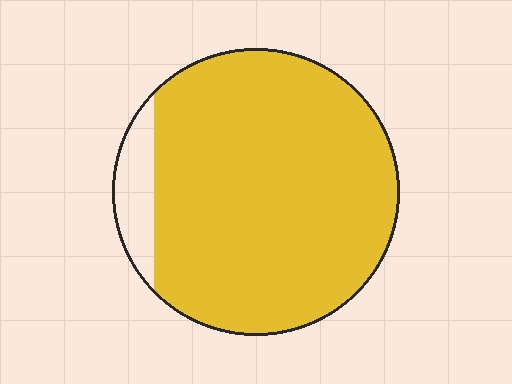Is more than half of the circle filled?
Yes.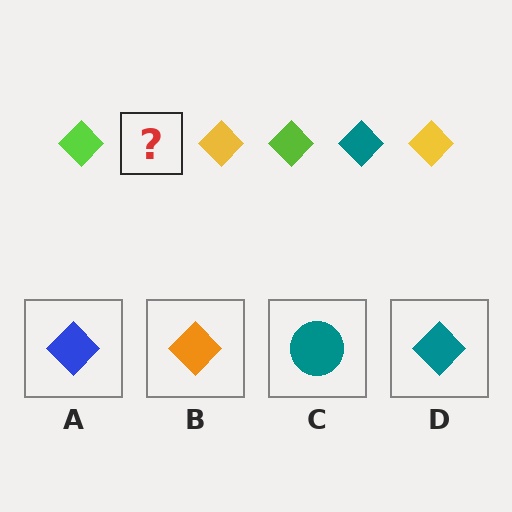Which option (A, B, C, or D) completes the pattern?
D.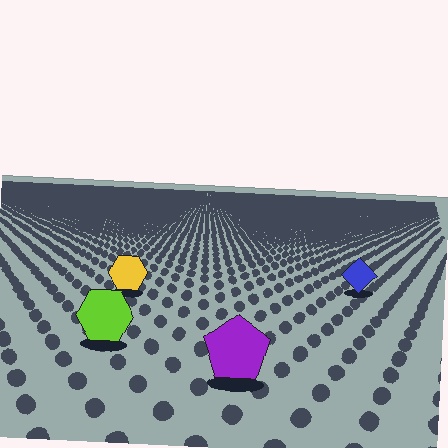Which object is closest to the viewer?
The purple pentagon is closest. The texture marks near it are larger and more spread out.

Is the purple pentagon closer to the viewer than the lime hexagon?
Yes. The purple pentagon is closer — you can tell from the texture gradient: the ground texture is coarser near it.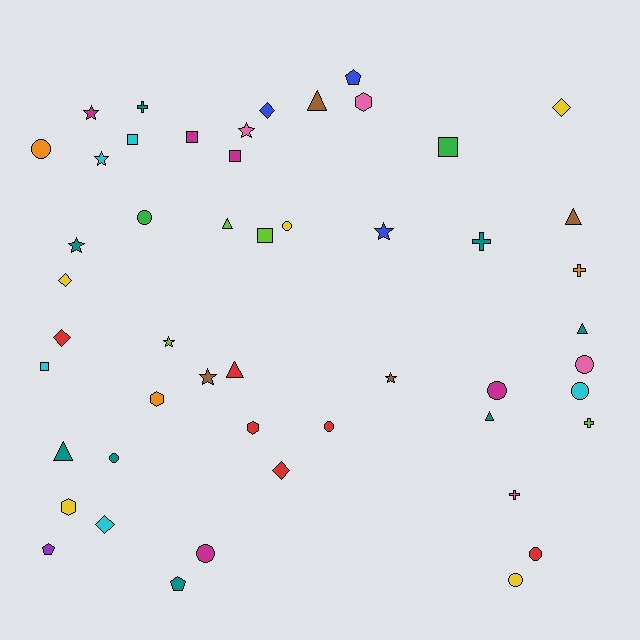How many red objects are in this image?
There are 6 red objects.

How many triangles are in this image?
There are 7 triangles.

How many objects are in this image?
There are 50 objects.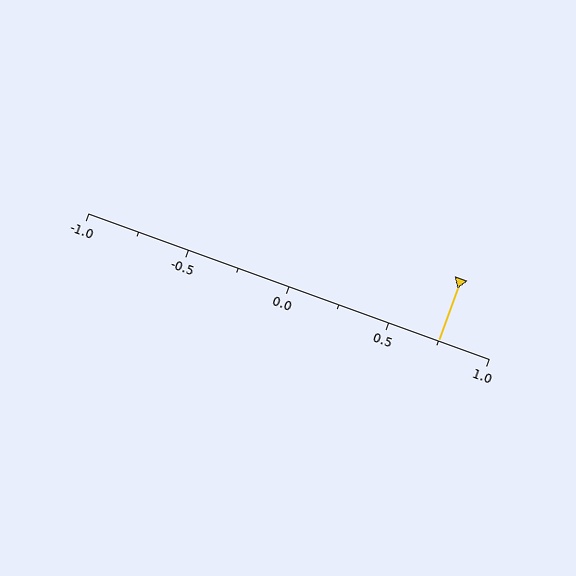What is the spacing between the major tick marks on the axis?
The major ticks are spaced 0.5 apart.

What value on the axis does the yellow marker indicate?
The marker indicates approximately 0.75.